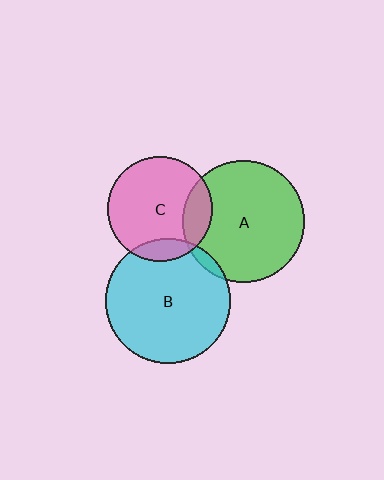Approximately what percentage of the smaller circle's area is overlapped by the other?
Approximately 10%.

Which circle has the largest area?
Circle B (cyan).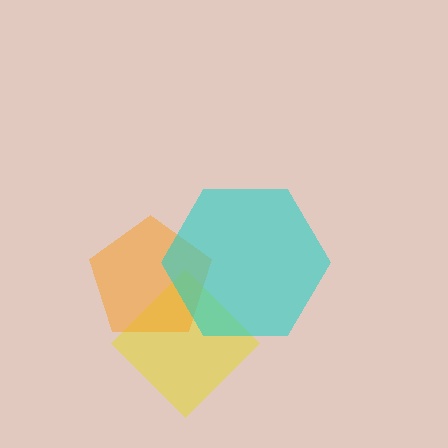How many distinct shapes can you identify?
There are 3 distinct shapes: a yellow diamond, an orange pentagon, a cyan hexagon.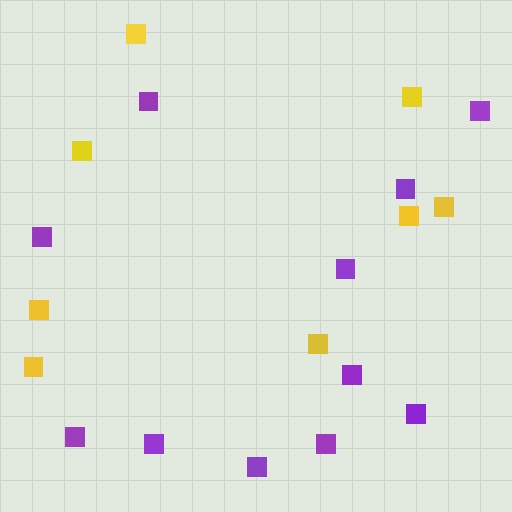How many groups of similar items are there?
There are 2 groups: one group of purple squares (11) and one group of yellow squares (8).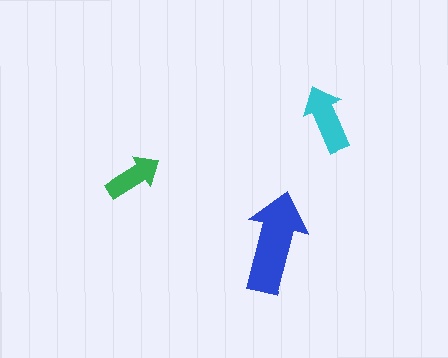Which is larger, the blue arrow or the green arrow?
The blue one.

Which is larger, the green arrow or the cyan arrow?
The cyan one.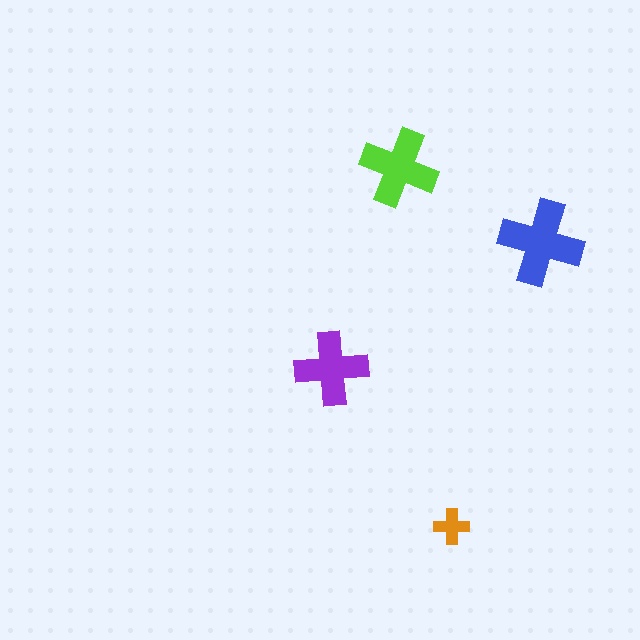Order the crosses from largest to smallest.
the blue one, the lime one, the purple one, the orange one.